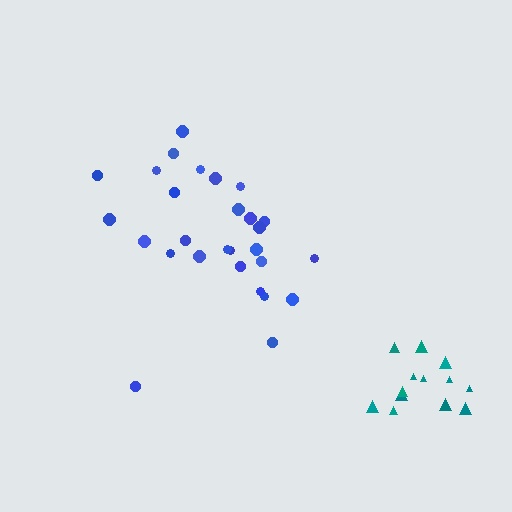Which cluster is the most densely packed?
Teal.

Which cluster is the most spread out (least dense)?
Blue.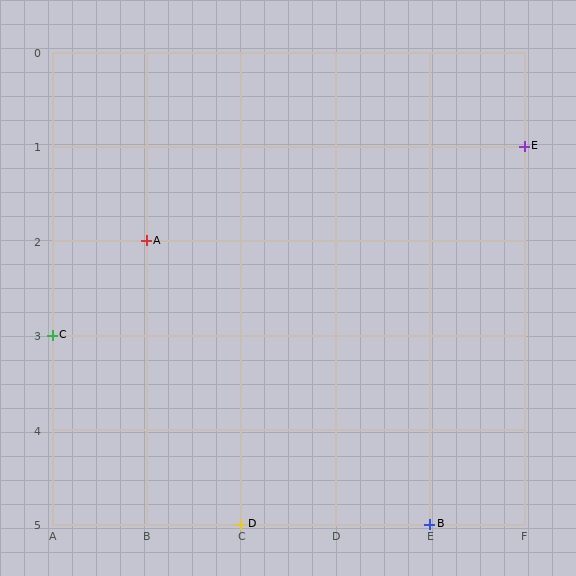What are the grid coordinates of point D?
Point D is at grid coordinates (C, 5).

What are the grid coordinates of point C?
Point C is at grid coordinates (A, 3).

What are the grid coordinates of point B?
Point B is at grid coordinates (E, 5).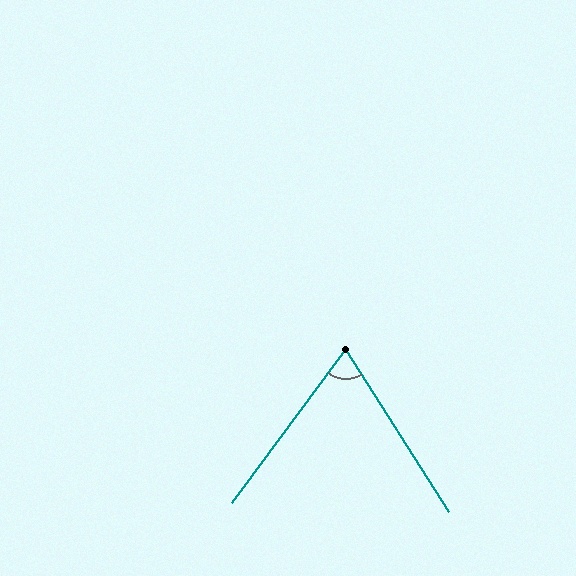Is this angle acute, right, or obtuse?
It is acute.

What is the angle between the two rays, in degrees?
Approximately 69 degrees.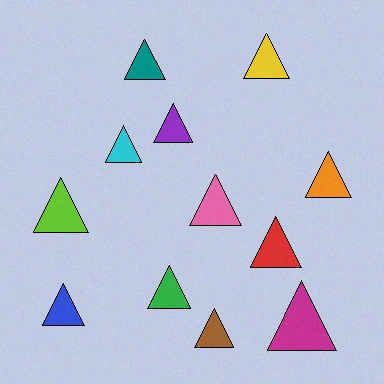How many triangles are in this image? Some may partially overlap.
There are 12 triangles.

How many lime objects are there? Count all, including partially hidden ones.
There is 1 lime object.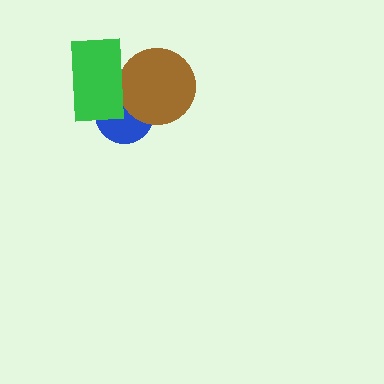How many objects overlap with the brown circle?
2 objects overlap with the brown circle.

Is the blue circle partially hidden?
Yes, it is partially covered by another shape.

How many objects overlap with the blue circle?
2 objects overlap with the blue circle.